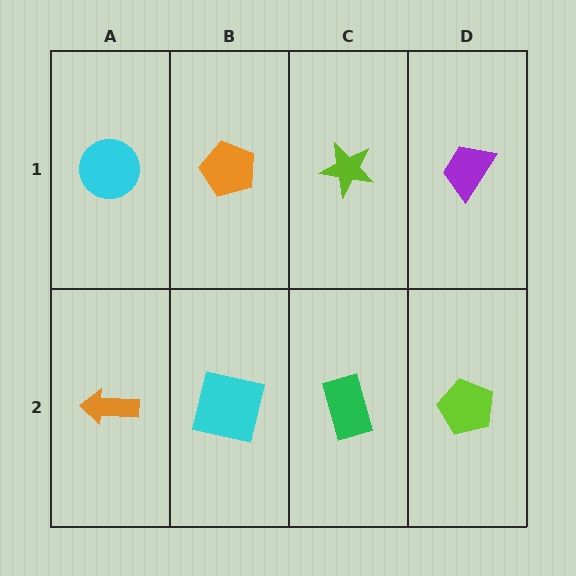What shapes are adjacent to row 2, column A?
A cyan circle (row 1, column A), a cyan square (row 2, column B).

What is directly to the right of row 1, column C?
A purple trapezoid.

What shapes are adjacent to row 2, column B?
An orange pentagon (row 1, column B), an orange arrow (row 2, column A), a green rectangle (row 2, column C).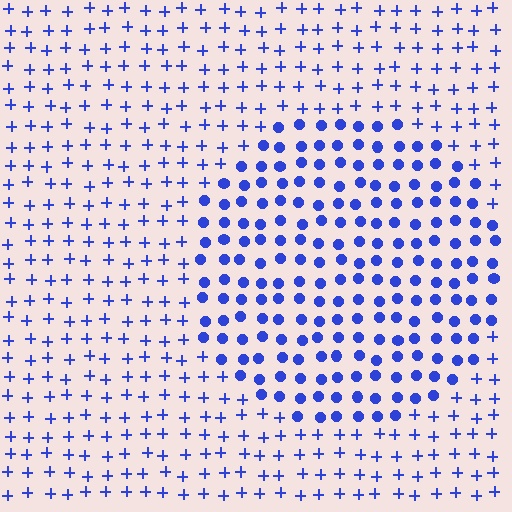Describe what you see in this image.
The image is filled with small blue elements arranged in a uniform grid. A circle-shaped region contains circles, while the surrounding area contains plus signs. The boundary is defined purely by the change in element shape.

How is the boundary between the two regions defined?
The boundary is defined by a change in element shape: circles inside vs. plus signs outside. All elements share the same color and spacing.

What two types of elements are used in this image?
The image uses circles inside the circle region and plus signs outside it.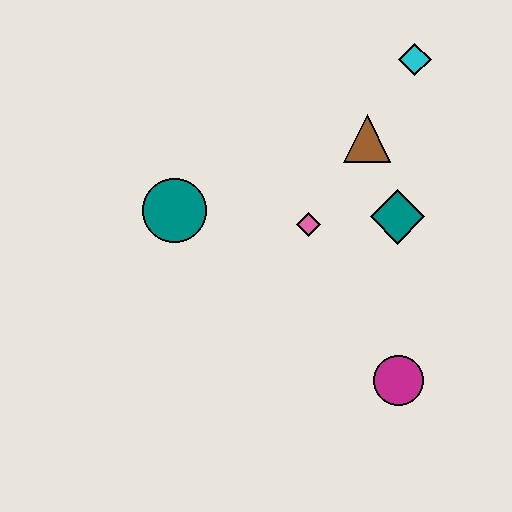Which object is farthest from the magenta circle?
The cyan diamond is farthest from the magenta circle.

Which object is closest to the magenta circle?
The teal diamond is closest to the magenta circle.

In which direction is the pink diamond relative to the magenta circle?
The pink diamond is above the magenta circle.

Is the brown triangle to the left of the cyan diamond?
Yes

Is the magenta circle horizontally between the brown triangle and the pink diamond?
No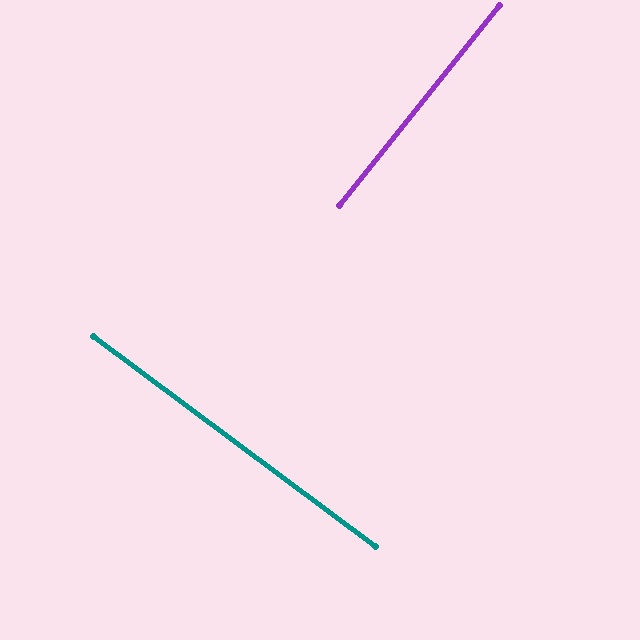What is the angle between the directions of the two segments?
Approximately 88 degrees.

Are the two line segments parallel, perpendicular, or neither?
Perpendicular — they meet at approximately 88°.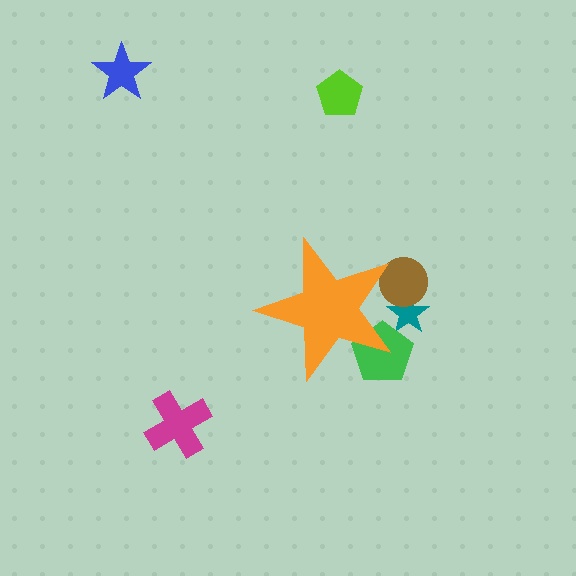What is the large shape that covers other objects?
An orange star.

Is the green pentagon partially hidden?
Yes, the green pentagon is partially hidden behind the orange star.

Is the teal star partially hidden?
Yes, the teal star is partially hidden behind the orange star.